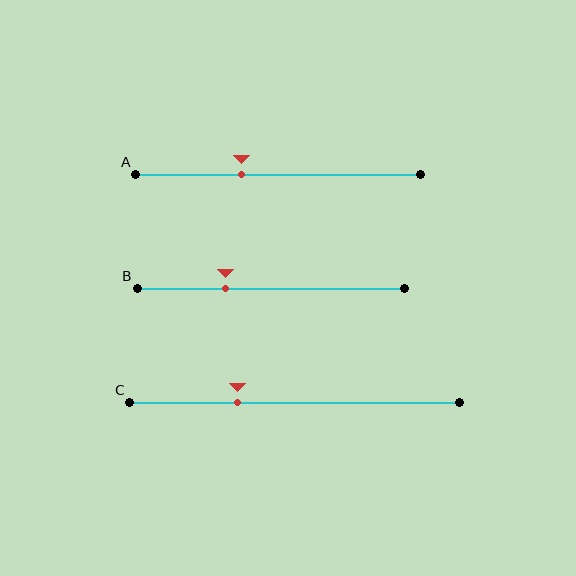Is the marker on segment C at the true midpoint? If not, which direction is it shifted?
No, the marker on segment C is shifted to the left by about 17% of the segment length.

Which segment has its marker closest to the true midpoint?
Segment A has its marker closest to the true midpoint.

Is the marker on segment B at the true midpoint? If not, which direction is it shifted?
No, the marker on segment B is shifted to the left by about 17% of the segment length.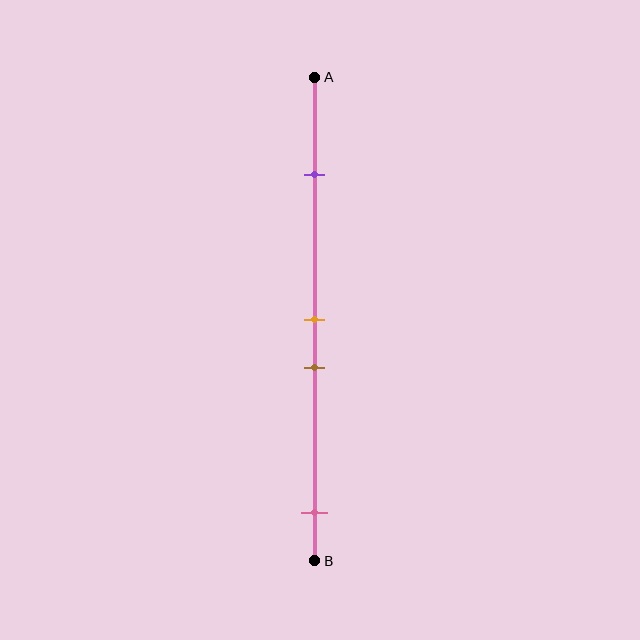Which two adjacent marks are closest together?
The orange and brown marks are the closest adjacent pair.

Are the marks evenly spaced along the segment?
No, the marks are not evenly spaced.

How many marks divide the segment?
There are 4 marks dividing the segment.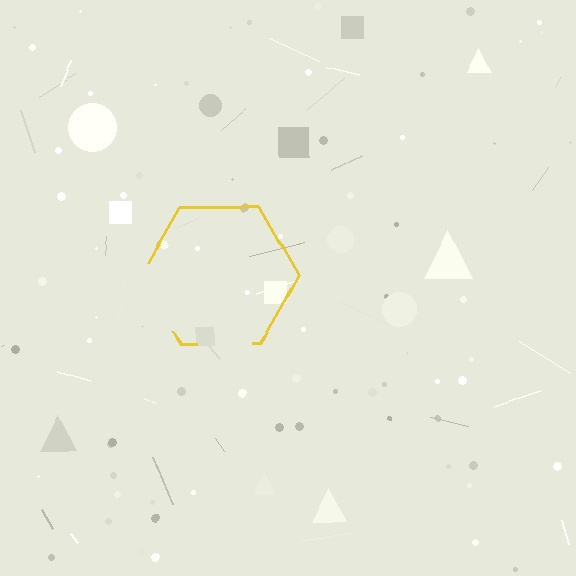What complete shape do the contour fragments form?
The contour fragments form a hexagon.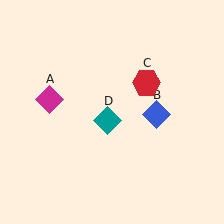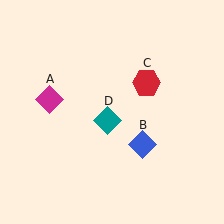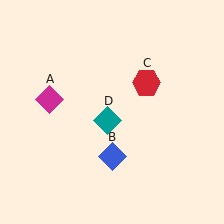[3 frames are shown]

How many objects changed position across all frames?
1 object changed position: blue diamond (object B).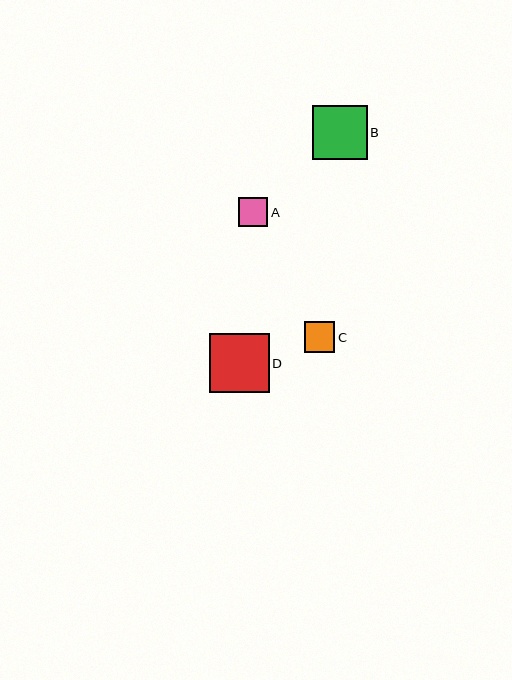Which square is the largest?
Square D is the largest with a size of approximately 59 pixels.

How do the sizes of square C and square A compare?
Square C and square A are approximately the same size.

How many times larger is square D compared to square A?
Square D is approximately 2.1 times the size of square A.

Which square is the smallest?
Square A is the smallest with a size of approximately 29 pixels.